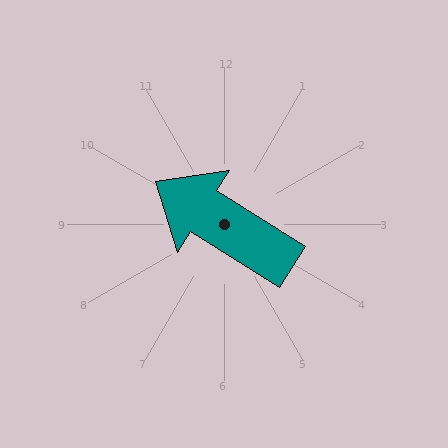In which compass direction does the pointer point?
Northwest.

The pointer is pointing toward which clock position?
Roughly 10 o'clock.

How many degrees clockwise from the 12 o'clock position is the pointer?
Approximately 302 degrees.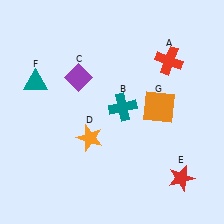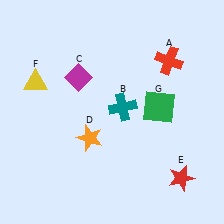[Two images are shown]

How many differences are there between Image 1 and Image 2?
There are 3 differences between the two images.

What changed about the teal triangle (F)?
In Image 1, F is teal. In Image 2, it changed to yellow.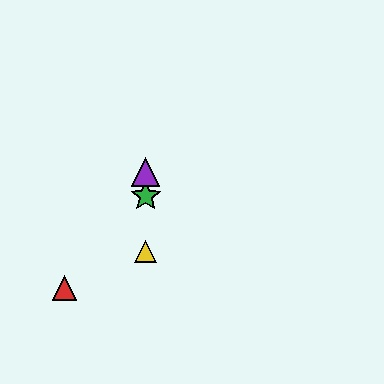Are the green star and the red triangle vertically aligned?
No, the green star is at x≈146 and the red triangle is at x≈64.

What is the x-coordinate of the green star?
The green star is at x≈146.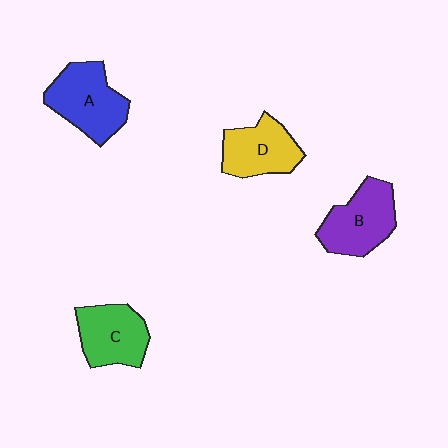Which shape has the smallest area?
Shape D (yellow).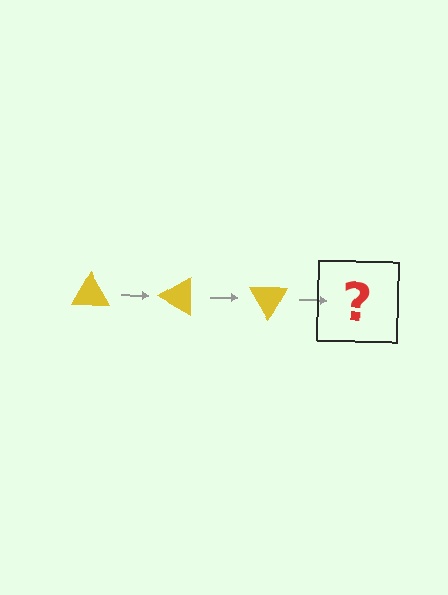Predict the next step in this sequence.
The next step is a yellow triangle rotated 90 degrees.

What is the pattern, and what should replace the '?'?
The pattern is that the triangle rotates 30 degrees each step. The '?' should be a yellow triangle rotated 90 degrees.